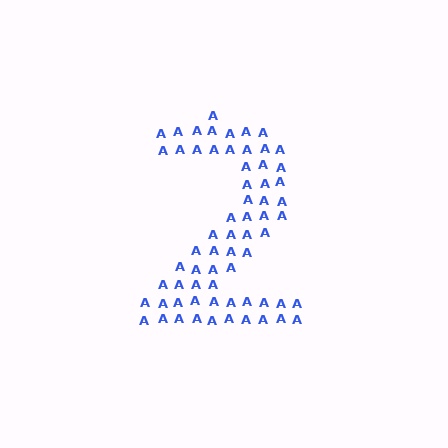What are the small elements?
The small elements are letter A's.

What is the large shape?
The large shape is the digit 2.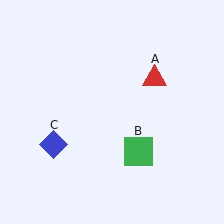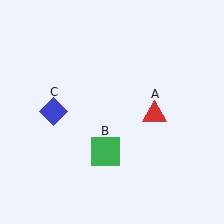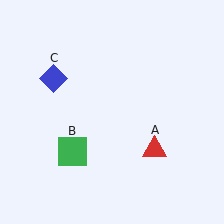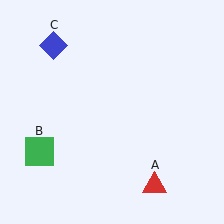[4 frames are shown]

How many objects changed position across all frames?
3 objects changed position: red triangle (object A), green square (object B), blue diamond (object C).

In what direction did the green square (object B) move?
The green square (object B) moved left.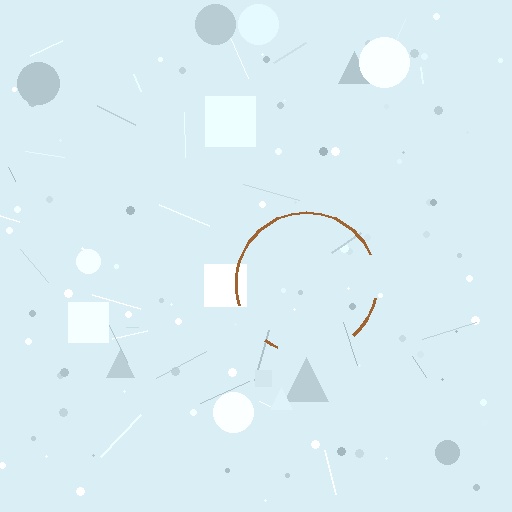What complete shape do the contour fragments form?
The contour fragments form a circle.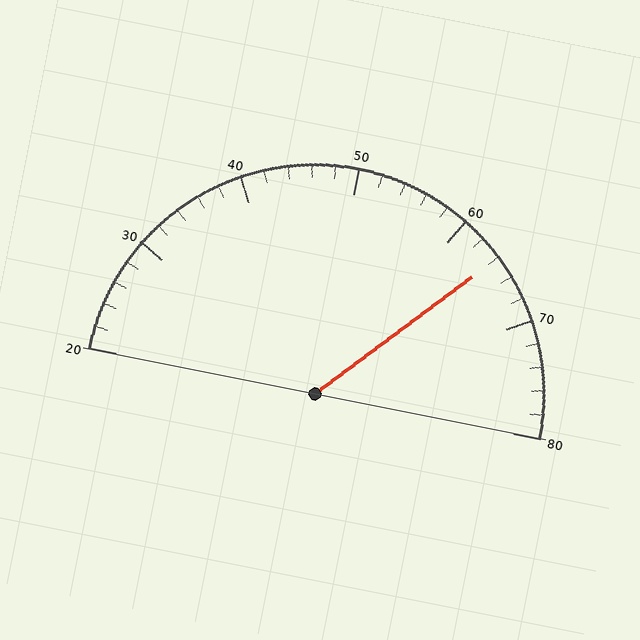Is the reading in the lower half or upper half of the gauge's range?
The reading is in the upper half of the range (20 to 80).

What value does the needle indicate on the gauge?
The needle indicates approximately 64.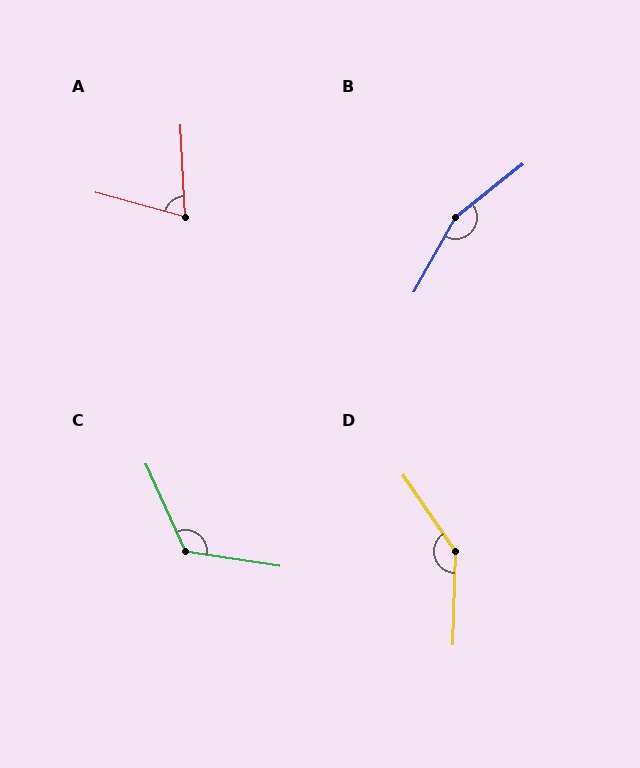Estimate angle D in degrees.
Approximately 144 degrees.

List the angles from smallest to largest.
A (72°), C (123°), D (144°), B (158°).